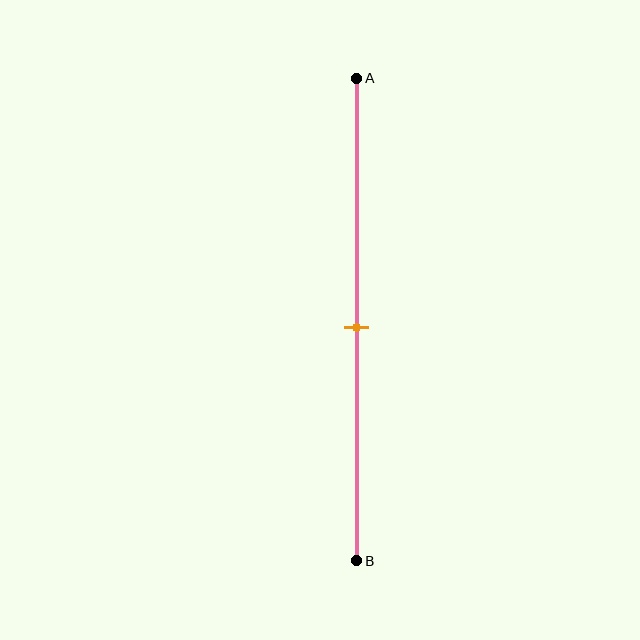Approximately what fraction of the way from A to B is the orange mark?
The orange mark is approximately 50% of the way from A to B.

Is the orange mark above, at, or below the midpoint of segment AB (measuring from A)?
The orange mark is approximately at the midpoint of segment AB.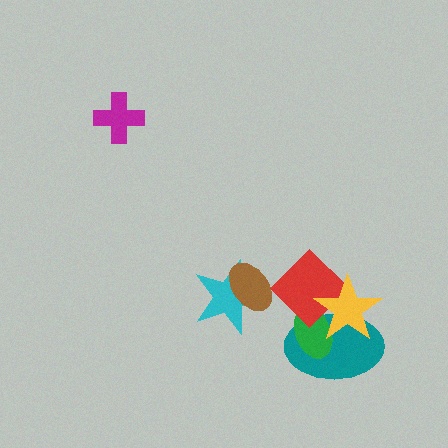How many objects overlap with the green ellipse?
3 objects overlap with the green ellipse.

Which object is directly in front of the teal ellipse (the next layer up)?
The green ellipse is directly in front of the teal ellipse.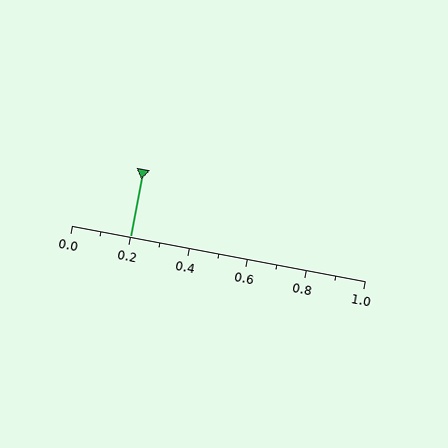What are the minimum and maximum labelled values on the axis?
The axis runs from 0.0 to 1.0.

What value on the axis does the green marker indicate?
The marker indicates approximately 0.2.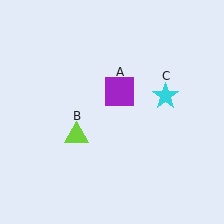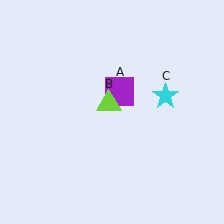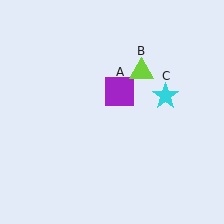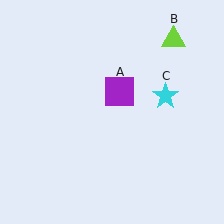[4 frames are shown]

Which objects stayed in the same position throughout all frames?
Purple square (object A) and cyan star (object C) remained stationary.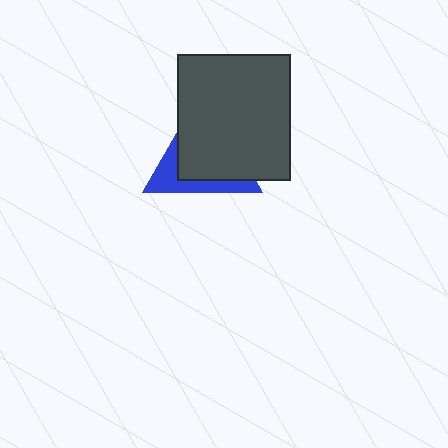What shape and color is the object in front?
The object in front is a dark gray rectangle.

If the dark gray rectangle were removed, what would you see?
You would see the complete blue triangle.